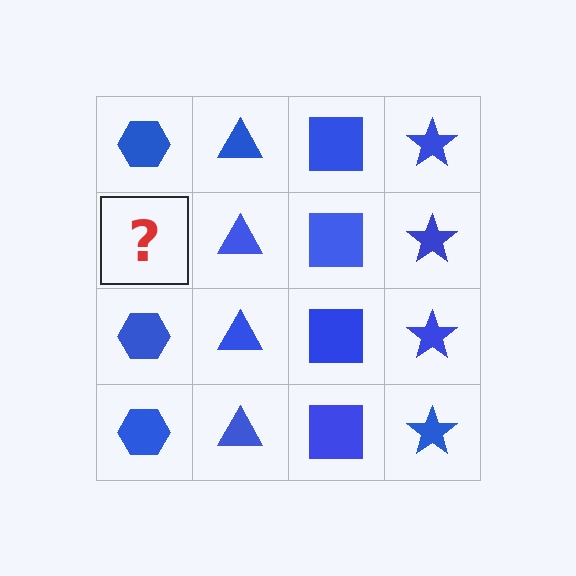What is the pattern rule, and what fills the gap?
The rule is that each column has a consistent shape. The gap should be filled with a blue hexagon.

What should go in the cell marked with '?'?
The missing cell should contain a blue hexagon.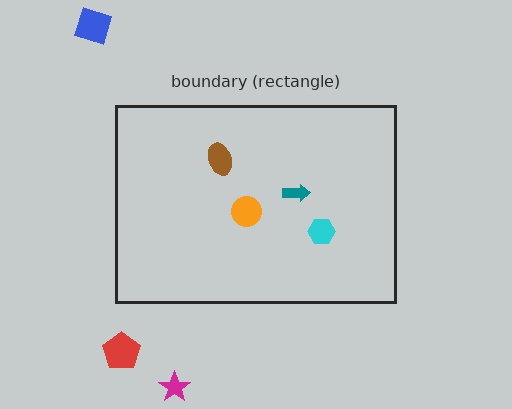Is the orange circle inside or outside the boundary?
Inside.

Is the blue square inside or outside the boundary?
Outside.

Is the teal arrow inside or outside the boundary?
Inside.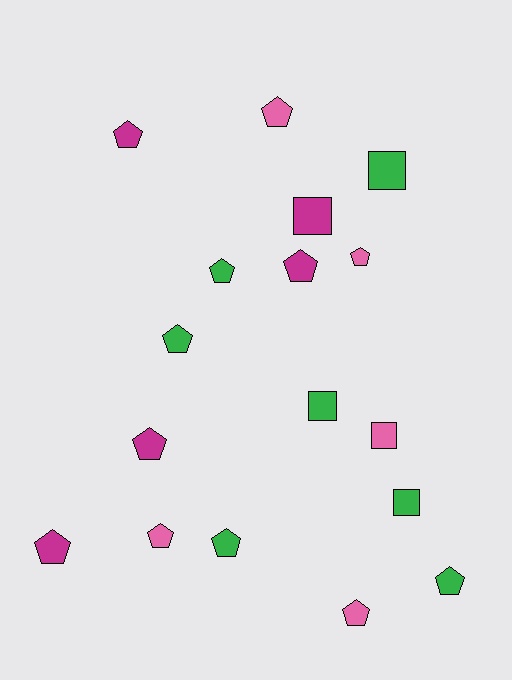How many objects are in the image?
There are 17 objects.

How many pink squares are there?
There is 1 pink square.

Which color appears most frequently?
Green, with 7 objects.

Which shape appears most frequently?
Pentagon, with 12 objects.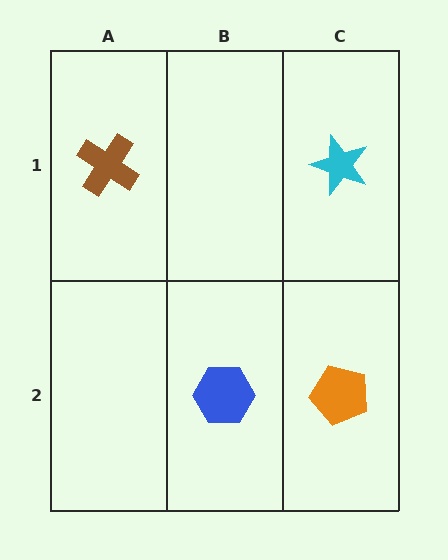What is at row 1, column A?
A brown cross.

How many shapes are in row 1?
2 shapes.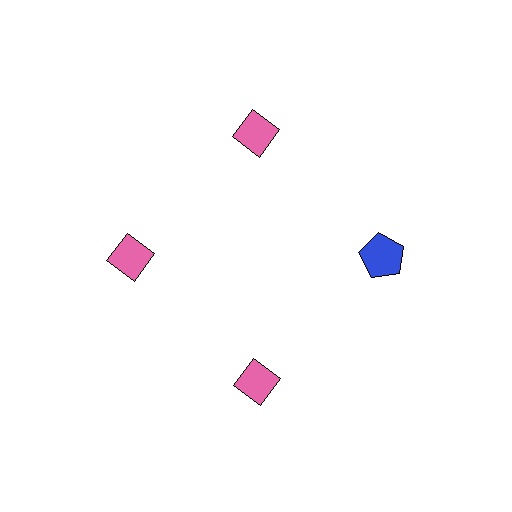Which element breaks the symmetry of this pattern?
The blue pentagon at roughly the 3 o'clock position breaks the symmetry. All other shapes are pink diamonds.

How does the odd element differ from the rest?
It differs in both color (blue instead of pink) and shape (pentagon instead of diamond).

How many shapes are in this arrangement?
There are 4 shapes arranged in a ring pattern.